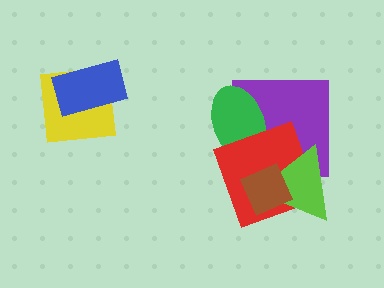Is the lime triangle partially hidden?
Yes, it is partially covered by another shape.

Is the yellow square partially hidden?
Yes, it is partially covered by another shape.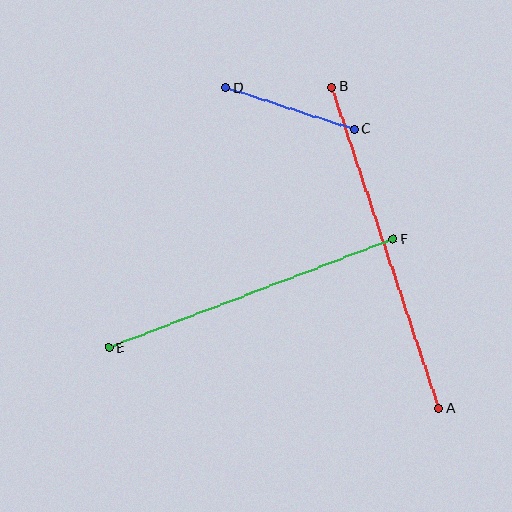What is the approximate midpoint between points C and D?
The midpoint is at approximately (290, 108) pixels.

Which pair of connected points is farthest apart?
Points A and B are farthest apart.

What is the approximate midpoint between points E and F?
The midpoint is at approximately (251, 294) pixels.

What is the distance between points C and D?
The distance is approximately 134 pixels.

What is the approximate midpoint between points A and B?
The midpoint is at approximately (386, 248) pixels.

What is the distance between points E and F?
The distance is approximately 304 pixels.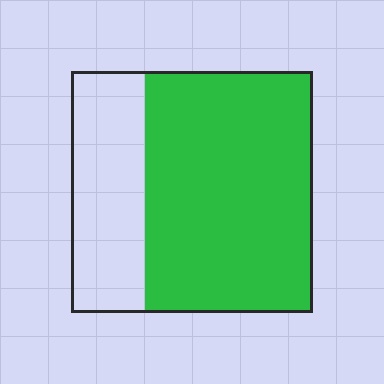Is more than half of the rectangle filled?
Yes.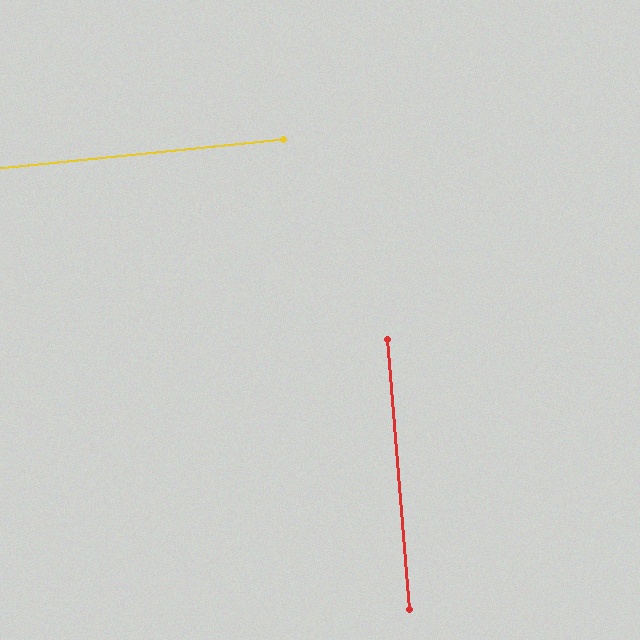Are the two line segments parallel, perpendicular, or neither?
Perpendicular — they meet at approximately 89°.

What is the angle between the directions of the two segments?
Approximately 89 degrees.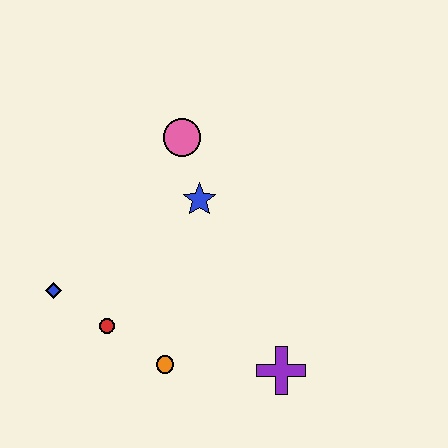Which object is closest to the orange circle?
The red circle is closest to the orange circle.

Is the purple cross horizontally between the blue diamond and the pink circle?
No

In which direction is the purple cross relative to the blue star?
The purple cross is below the blue star.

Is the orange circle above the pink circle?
No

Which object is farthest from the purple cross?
The pink circle is farthest from the purple cross.